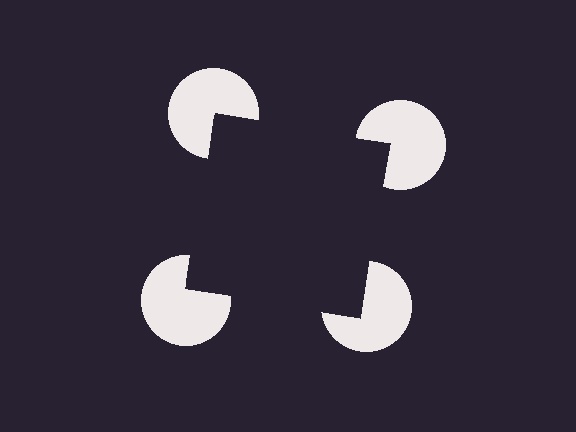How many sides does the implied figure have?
4 sides.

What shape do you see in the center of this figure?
An illusory square — its edges are inferred from the aligned wedge cuts in the pac-man discs, not physically drawn.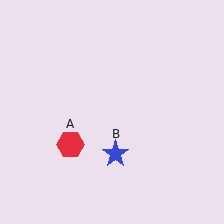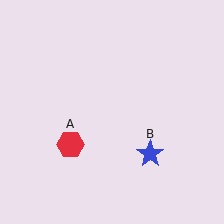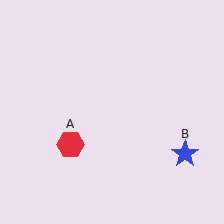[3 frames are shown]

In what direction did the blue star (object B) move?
The blue star (object B) moved right.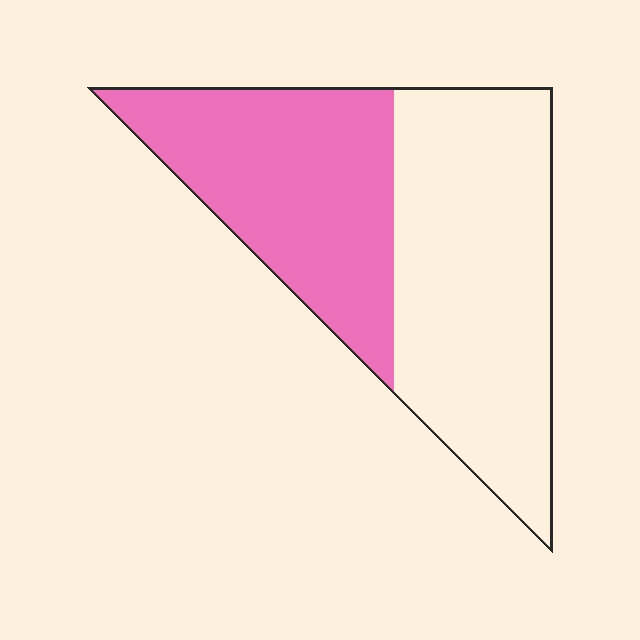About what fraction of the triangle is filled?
About two fifths (2/5).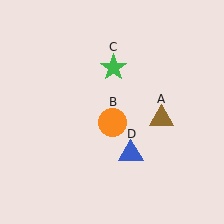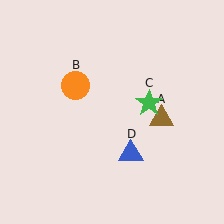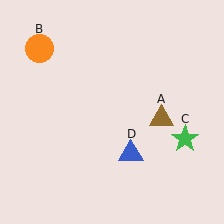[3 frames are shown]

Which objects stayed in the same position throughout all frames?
Brown triangle (object A) and blue triangle (object D) remained stationary.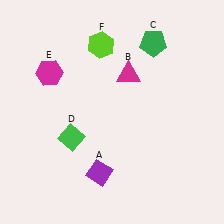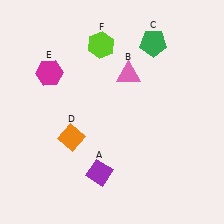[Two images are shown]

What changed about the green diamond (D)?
In Image 1, D is green. In Image 2, it changed to orange.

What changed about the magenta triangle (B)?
In Image 1, B is magenta. In Image 2, it changed to pink.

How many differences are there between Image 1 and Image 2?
There are 2 differences between the two images.